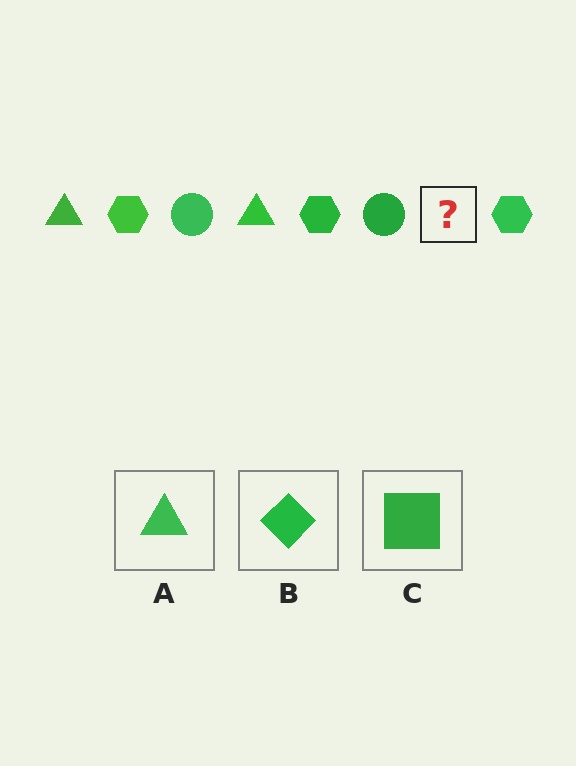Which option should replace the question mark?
Option A.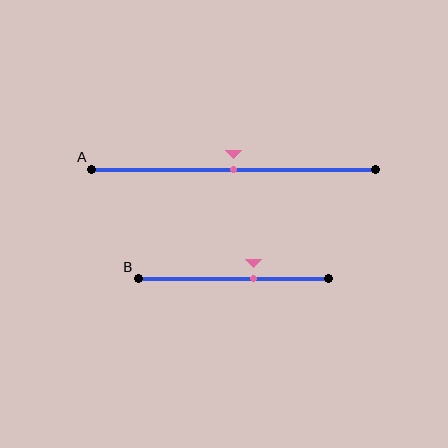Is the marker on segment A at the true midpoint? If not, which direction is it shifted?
Yes, the marker on segment A is at the true midpoint.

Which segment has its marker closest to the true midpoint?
Segment A has its marker closest to the true midpoint.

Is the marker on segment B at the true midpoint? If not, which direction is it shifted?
No, the marker on segment B is shifted to the right by about 10% of the segment length.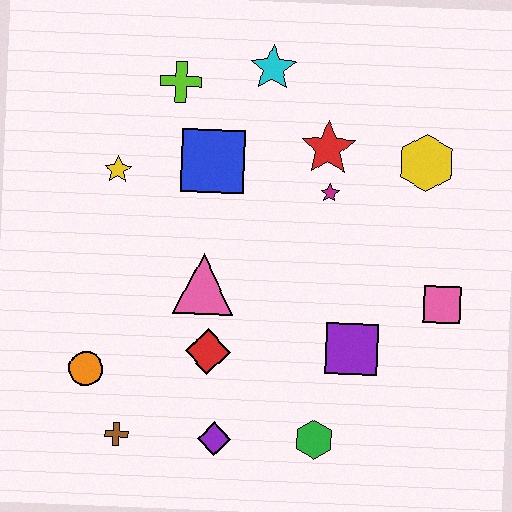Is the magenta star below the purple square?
No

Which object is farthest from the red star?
The brown cross is farthest from the red star.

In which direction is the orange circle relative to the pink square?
The orange circle is to the left of the pink square.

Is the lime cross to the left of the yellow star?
No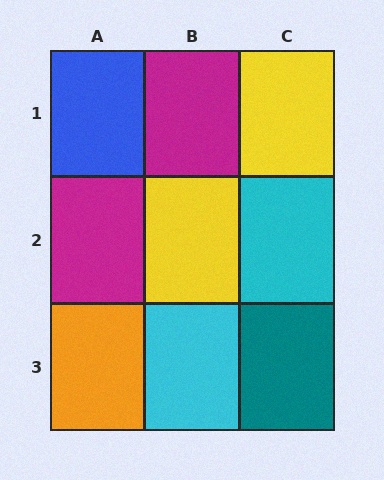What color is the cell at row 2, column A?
Magenta.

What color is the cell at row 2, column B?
Yellow.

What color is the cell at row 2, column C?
Cyan.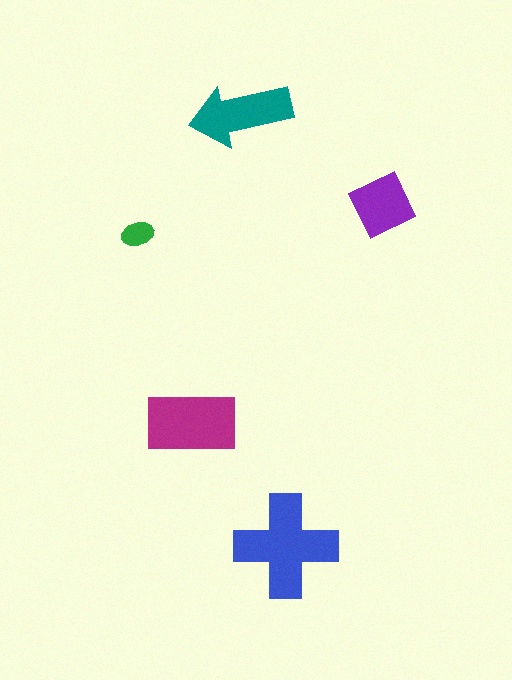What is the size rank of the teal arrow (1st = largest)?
3rd.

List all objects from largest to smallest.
The blue cross, the magenta rectangle, the teal arrow, the purple diamond, the green ellipse.